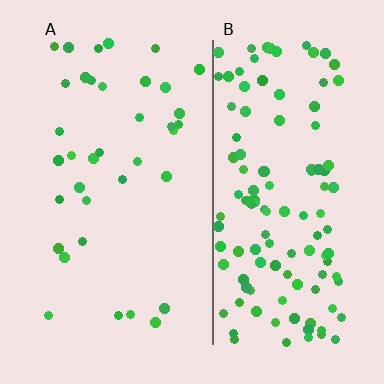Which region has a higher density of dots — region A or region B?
B (the right).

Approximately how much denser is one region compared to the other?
Approximately 3.4× — region B over region A.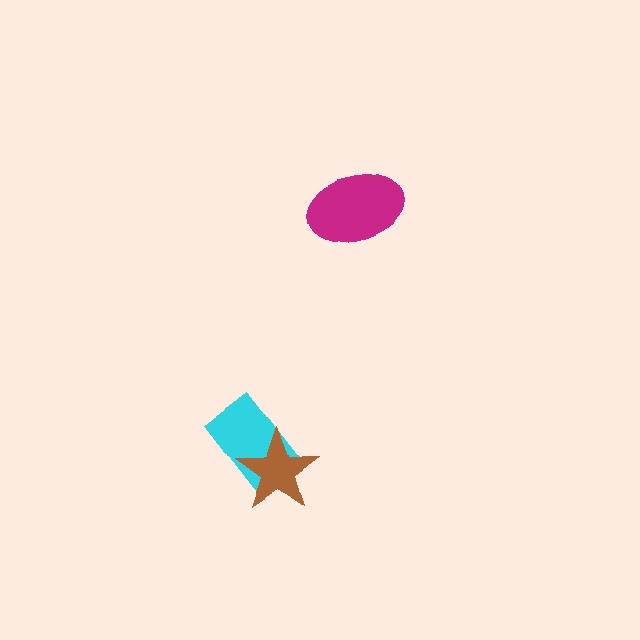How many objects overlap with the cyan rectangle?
1 object overlaps with the cyan rectangle.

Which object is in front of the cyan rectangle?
The brown star is in front of the cyan rectangle.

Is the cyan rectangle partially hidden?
Yes, it is partially covered by another shape.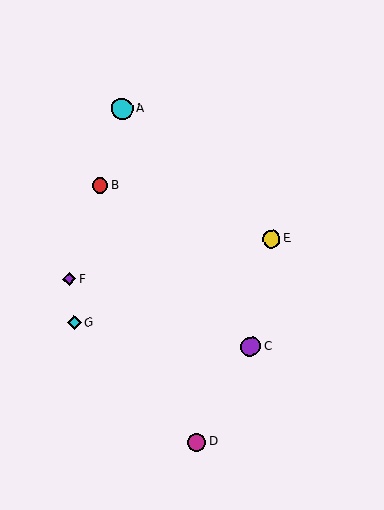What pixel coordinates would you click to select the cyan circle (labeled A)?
Click at (122, 109) to select the cyan circle A.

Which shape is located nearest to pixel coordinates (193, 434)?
The magenta circle (labeled D) at (197, 442) is nearest to that location.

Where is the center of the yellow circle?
The center of the yellow circle is at (272, 239).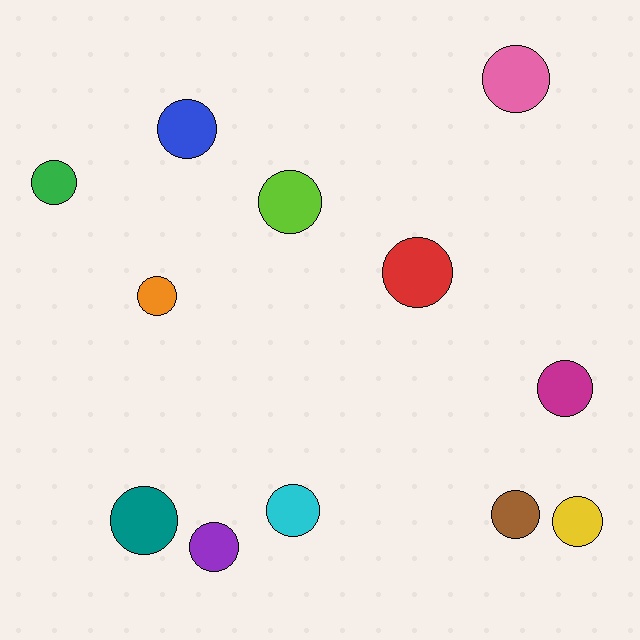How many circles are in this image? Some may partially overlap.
There are 12 circles.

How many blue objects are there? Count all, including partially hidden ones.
There is 1 blue object.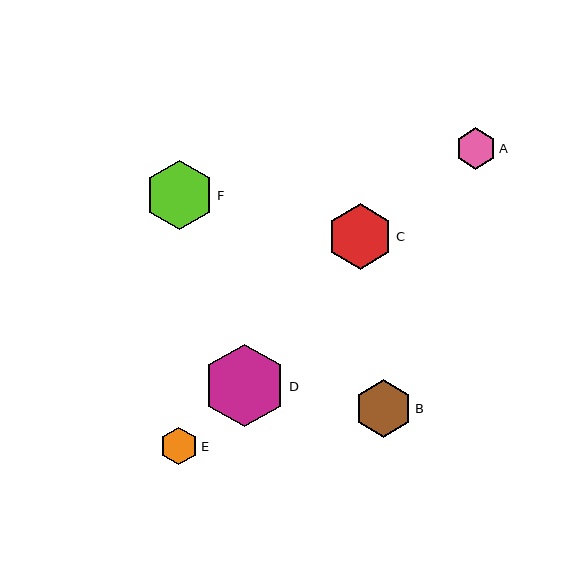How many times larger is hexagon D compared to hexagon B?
Hexagon D is approximately 1.4 times the size of hexagon B.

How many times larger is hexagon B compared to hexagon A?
Hexagon B is approximately 1.4 times the size of hexagon A.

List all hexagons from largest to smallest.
From largest to smallest: D, F, C, B, A, E.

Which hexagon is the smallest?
Hexagon E is the smallest with a size of approximately 37 pixels.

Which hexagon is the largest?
Hexagon D is the largest with a size of approximately 82 pixels.